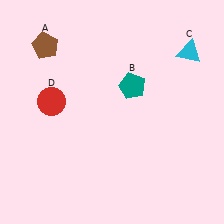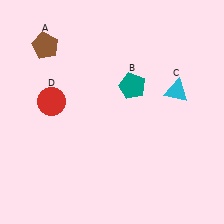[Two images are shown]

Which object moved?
The cyan triangle (C) moved down.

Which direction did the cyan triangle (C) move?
The cyan triangle (C) moved down.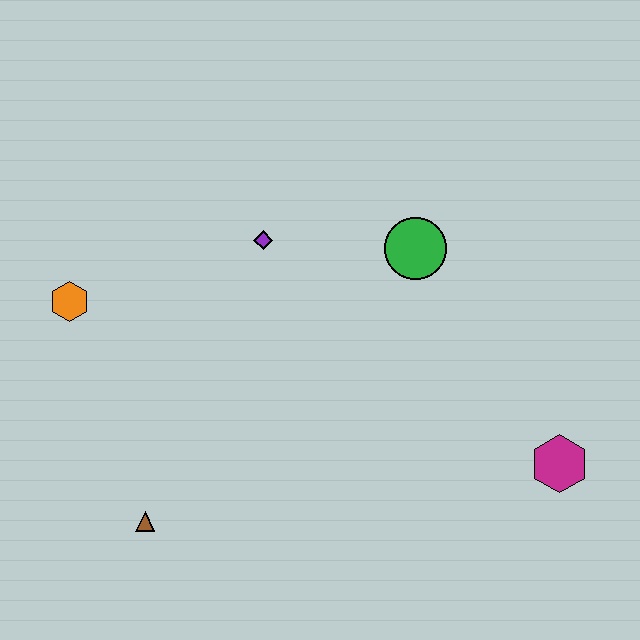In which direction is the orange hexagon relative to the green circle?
The orange hexagon is to the left of the green circle.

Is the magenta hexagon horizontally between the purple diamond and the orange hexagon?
No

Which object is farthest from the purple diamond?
The magenta hexagon is farthest from the purple diamond.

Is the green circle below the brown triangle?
No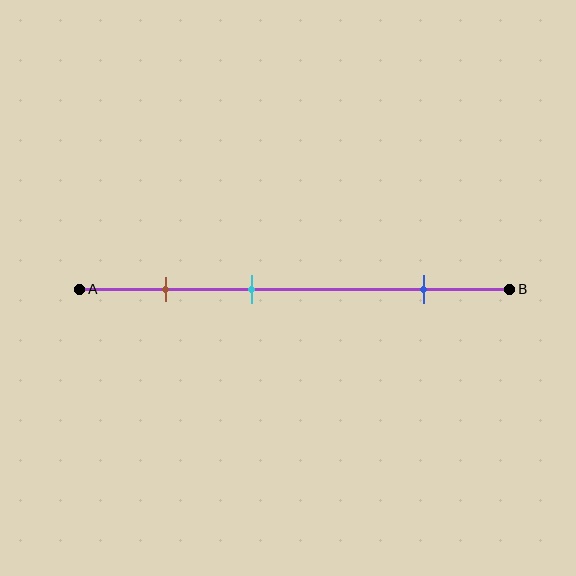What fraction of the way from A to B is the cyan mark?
The cyan mark is approximately 40% (0.4) of the way from A to B.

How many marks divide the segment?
There are 3 marks dividing the segment.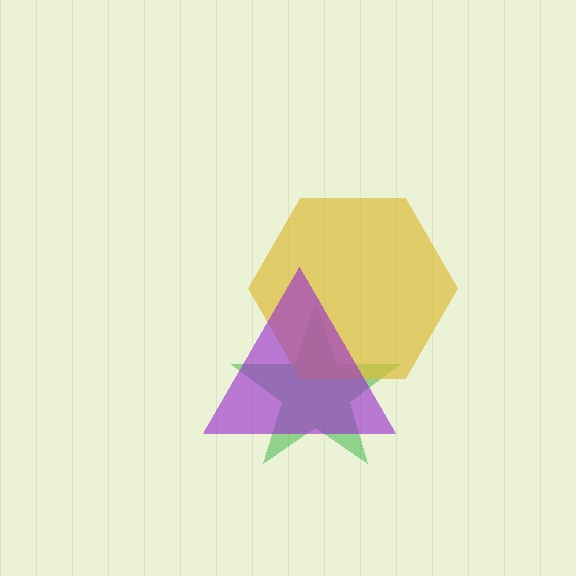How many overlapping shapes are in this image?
There are 3 overlapping shapes in the image.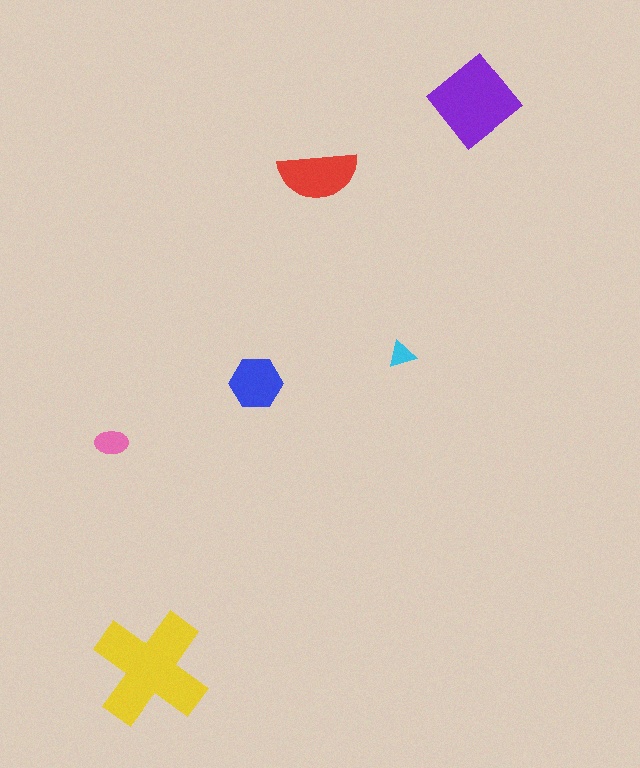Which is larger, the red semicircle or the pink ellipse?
The red semicircle.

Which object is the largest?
The yellow cross.